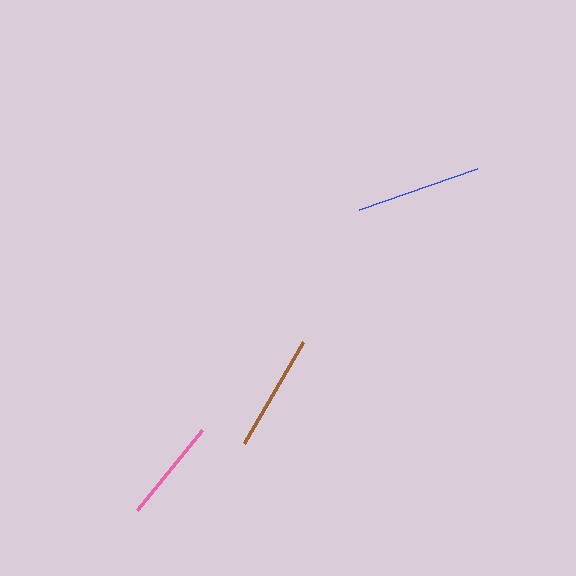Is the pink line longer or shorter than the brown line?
The brown line is longer than the pink line.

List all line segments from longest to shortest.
From longest to shortest: blue, brown, pink.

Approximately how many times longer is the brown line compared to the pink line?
The brown line is approximately 1.1 times the length of the pink line.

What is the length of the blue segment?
The blue segment is approximately 125 pixels long.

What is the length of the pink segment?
The pink segment is approximately 104 pixels long.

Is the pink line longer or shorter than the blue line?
The blue line is longer than the pink line.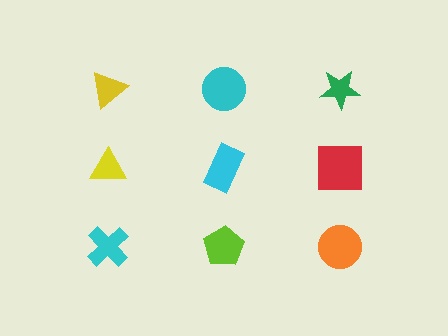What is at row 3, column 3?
An orange circle.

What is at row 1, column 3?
A green star.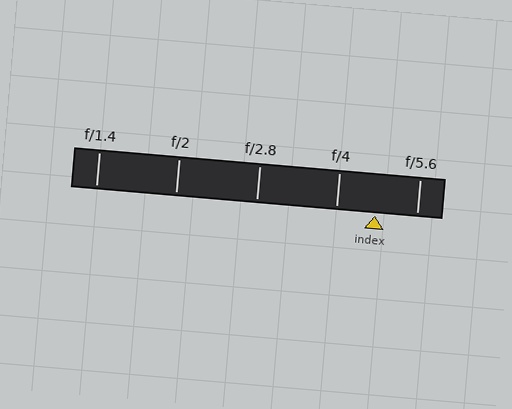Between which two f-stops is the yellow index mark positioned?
The index mark is between f/4 and f/5.6.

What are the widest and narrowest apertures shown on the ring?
The widest aperture shown is f/1.4 and the narrowest is f/5.6.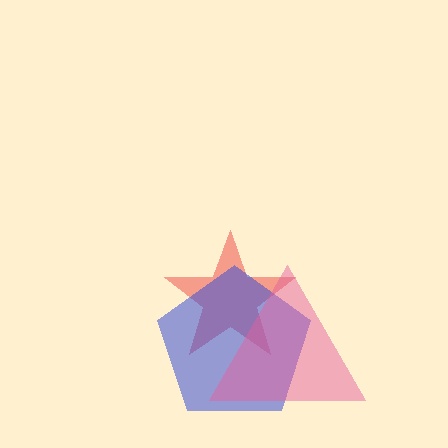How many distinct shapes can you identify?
There are 3 distinct shapes: a red star, a blue pentagon, a pink triangle.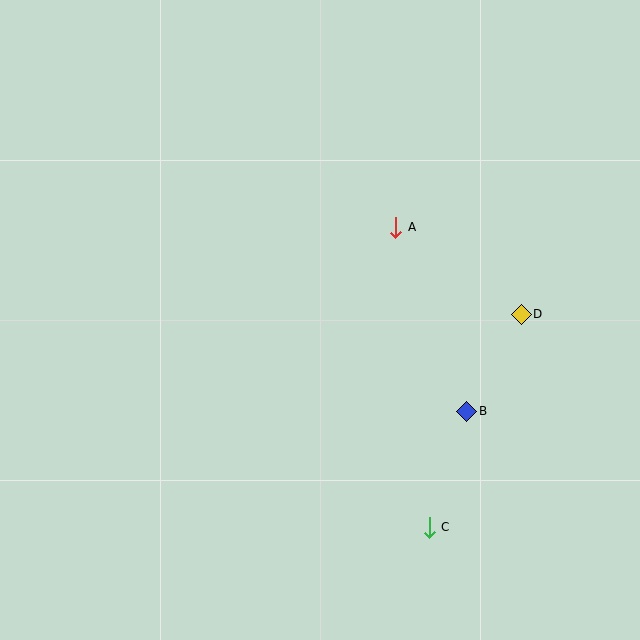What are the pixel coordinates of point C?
Point C is at (429, 527).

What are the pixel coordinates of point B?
Point B is at (467, 411).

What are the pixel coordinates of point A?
Point A is at (396, 227).